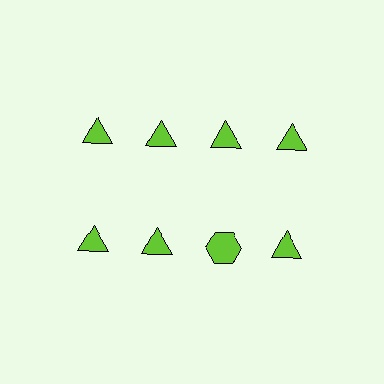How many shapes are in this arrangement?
There are 8 shapes arranged in a grid pattern.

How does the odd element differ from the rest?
It has a different shape: hexagon instead of triangle.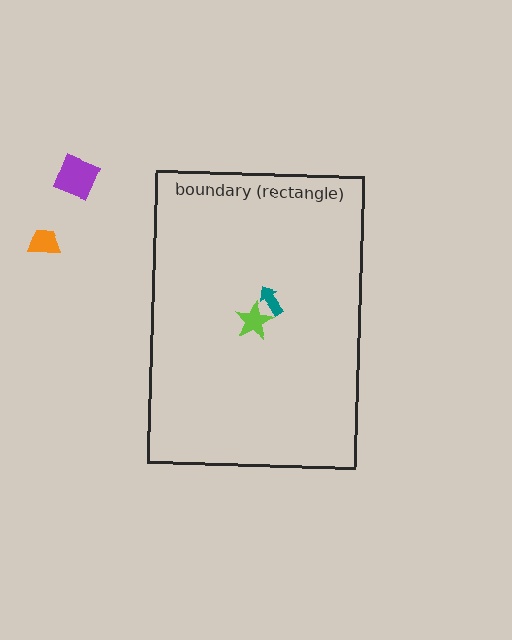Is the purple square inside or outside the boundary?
Outside.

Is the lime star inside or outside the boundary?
Inside.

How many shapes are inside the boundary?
2 inside, 2 outside.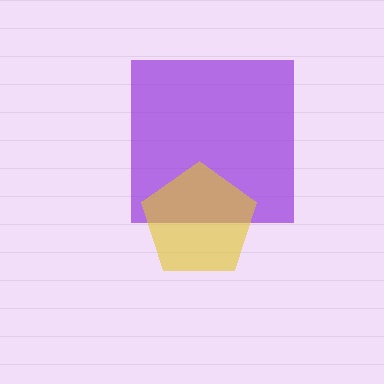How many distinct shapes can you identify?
There are 2 distinct shapes: a purple square, a yellow pentagon.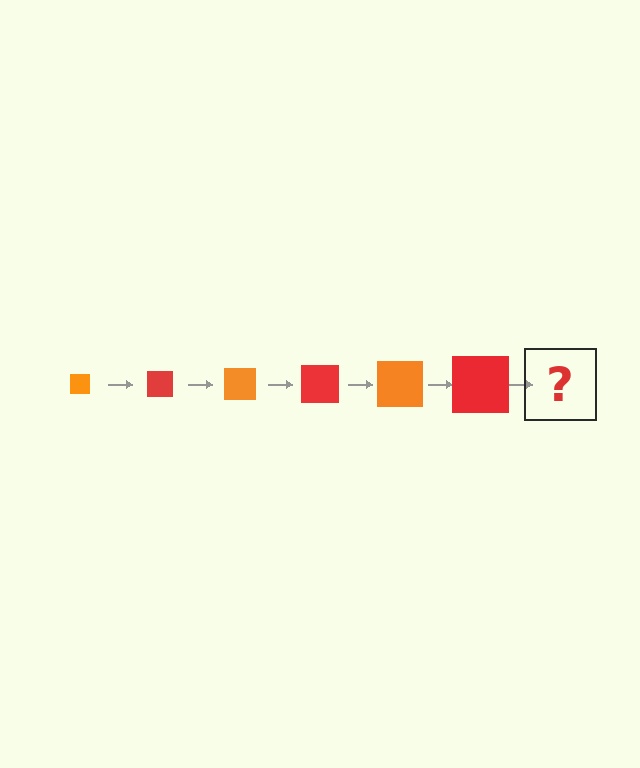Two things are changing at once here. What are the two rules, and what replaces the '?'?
The two rules are that the square grows larger each step and the color cycles through orange and red. The '?' should be an orange square, larger than the previous one.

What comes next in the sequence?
The next element should be an orange square, larger than the previous one.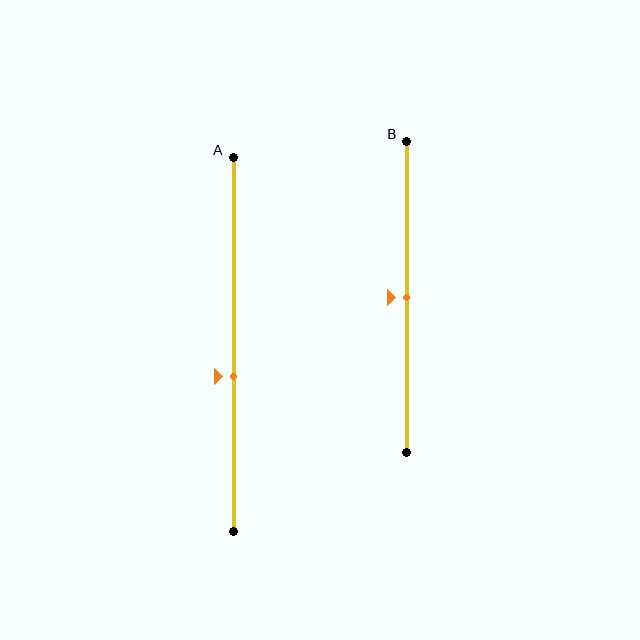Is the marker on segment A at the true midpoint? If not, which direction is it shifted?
No, the marker on segment A is shifted downward by about 9% of the segment length.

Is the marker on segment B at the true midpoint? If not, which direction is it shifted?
Yes, the marker on segment B is at the true midpoint.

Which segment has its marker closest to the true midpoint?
Segment B has its marker closest to the true midpoint.